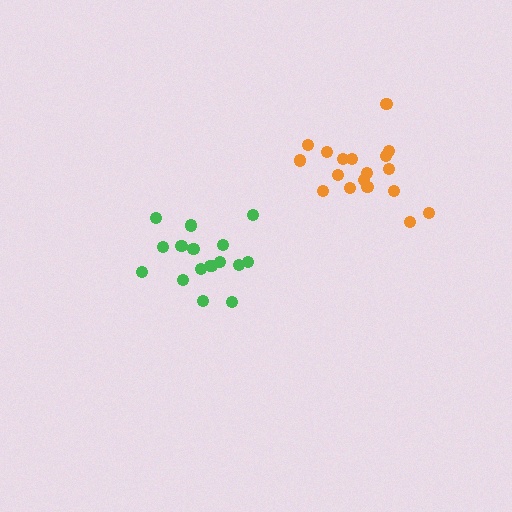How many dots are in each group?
Group 1: 18 dots, Group 2: 17 dots (35 total).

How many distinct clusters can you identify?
There are 2 distinct clusters.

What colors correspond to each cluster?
The clusters are colored: orange, green.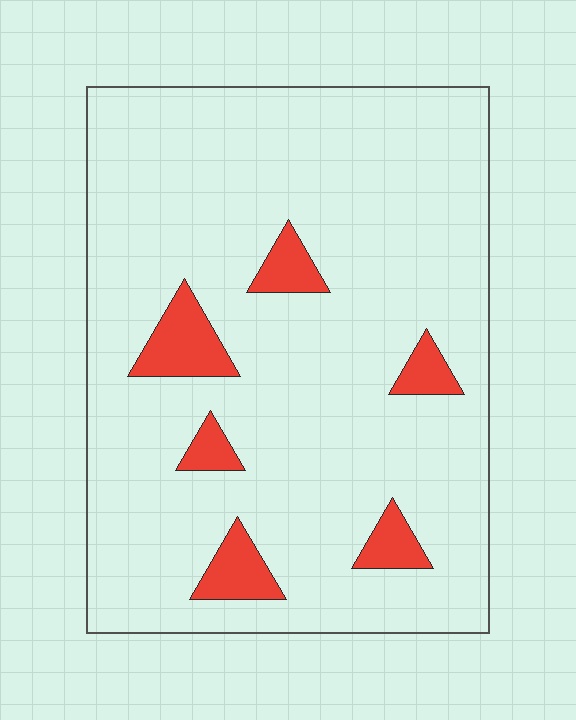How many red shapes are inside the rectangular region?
6.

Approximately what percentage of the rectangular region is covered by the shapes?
Approximately 10%.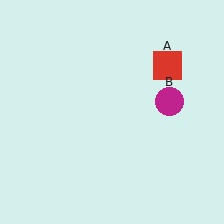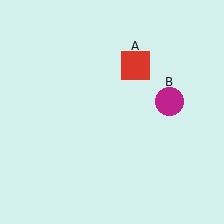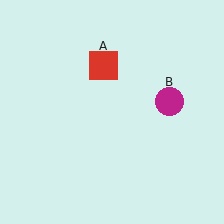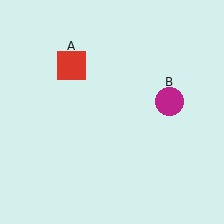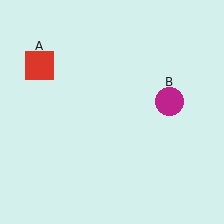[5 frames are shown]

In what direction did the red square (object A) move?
The red square (object A) moved left.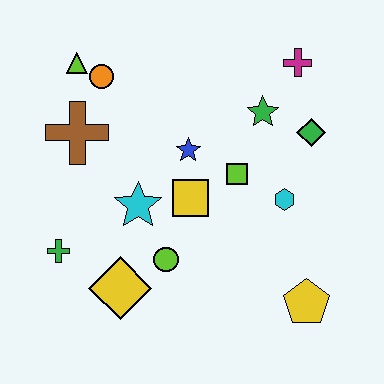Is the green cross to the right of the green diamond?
No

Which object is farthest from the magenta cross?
The green cross is farthest from the magenta cross.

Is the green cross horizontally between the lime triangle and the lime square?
No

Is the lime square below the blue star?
Yes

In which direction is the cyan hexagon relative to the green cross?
The cyan hexagon is to the right of the green cross.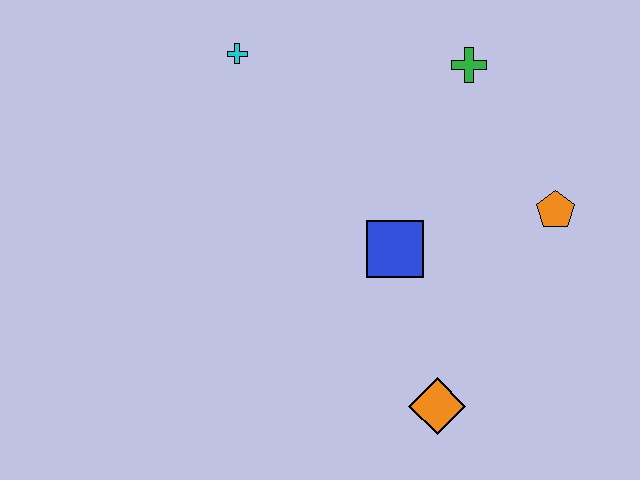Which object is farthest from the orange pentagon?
The cyan cross is farthest from the orange pentagon.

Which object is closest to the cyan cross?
The green cross is closest to the cyan cross.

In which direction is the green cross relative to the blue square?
The green cross is above the blue square.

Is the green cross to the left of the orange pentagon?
Yes